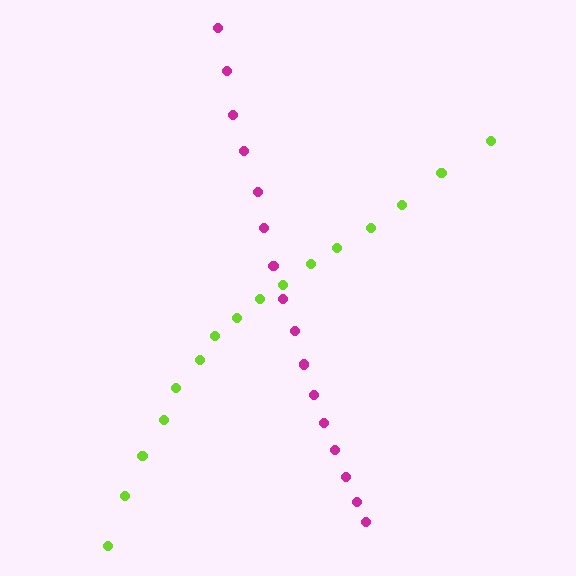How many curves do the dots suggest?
There are 2 distinct paths.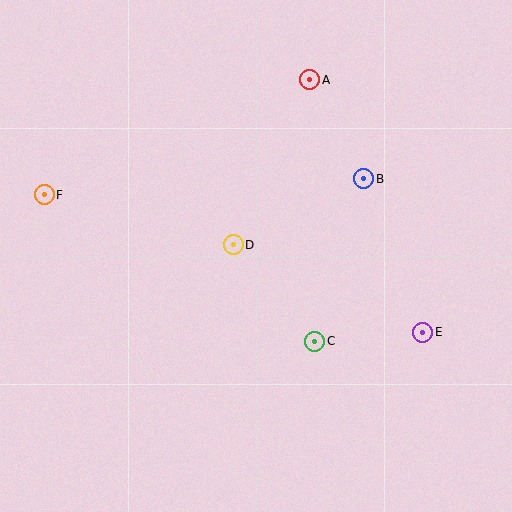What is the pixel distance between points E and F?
The distance between E and F is 402 pixels.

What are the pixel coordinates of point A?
Point A is at (310, 80).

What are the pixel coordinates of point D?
Point D is at (233, 245).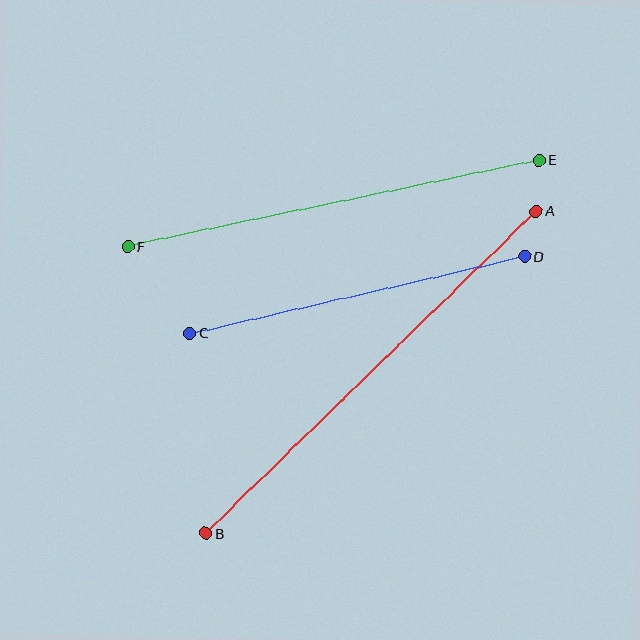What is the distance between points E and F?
The distance is approximately 420 pixels.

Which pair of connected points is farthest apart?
Points A and B are farthest apart.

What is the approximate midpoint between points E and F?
The midpoint is at approximately (333, 203) pixels.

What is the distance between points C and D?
The distance is approximately 344 pixels.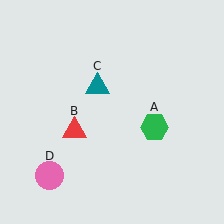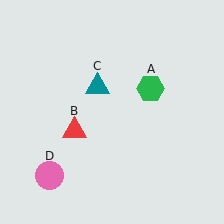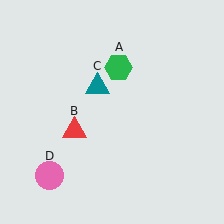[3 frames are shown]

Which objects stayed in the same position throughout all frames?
Red triangle (object B) and teal triangle (object C) and pink circle (object D) remained stationary.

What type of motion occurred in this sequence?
The green hexagon (object A) rotated counterclockwise around the center of the scene.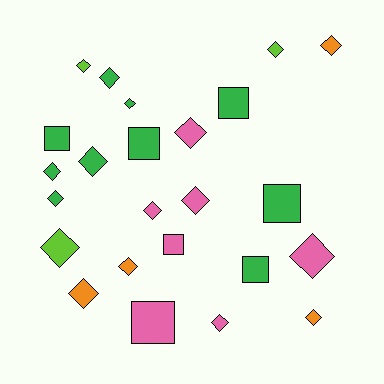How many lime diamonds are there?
There are 3 lime diamonds.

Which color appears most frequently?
Green, with 10 objects.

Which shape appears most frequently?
Diamond, with 17 objects.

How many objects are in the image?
There are 24 objects.